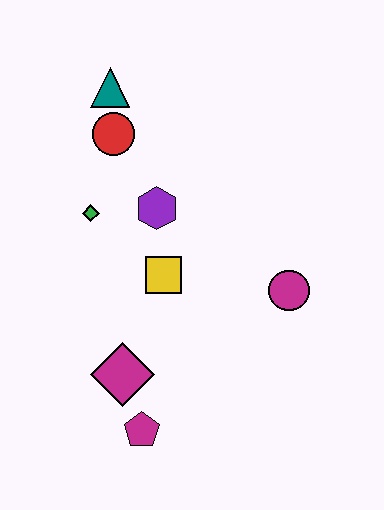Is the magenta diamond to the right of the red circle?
Yes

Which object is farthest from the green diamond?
The magenta pentagon is farthest from the green diamond.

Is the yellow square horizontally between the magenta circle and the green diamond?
Yes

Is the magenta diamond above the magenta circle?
No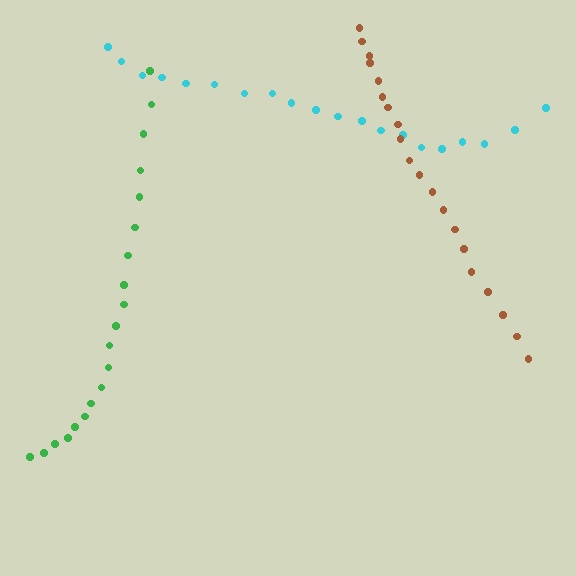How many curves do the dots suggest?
There are 3 distinct paths.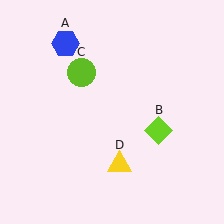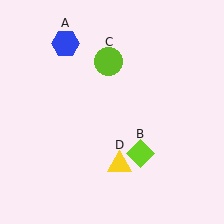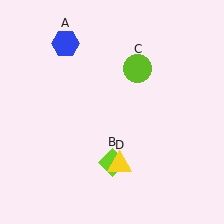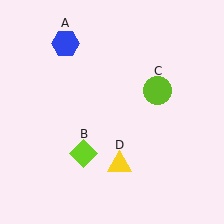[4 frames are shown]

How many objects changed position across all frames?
2 objects changed position: lime diamond (object B), lime circle (object C).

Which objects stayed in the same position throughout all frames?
Blue hexagon (object A) and yellow triangle (object D) remained stationary.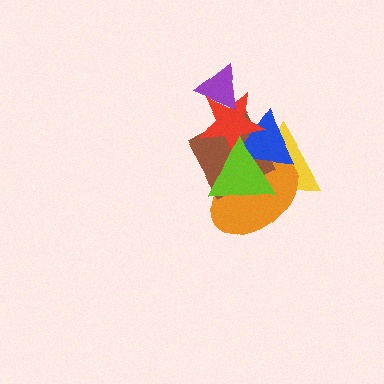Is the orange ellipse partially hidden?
Yes, it is partially covered by another shape.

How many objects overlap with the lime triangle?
5 objects overlap with the lime triangle.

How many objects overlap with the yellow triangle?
5 objects overlap with the yellow triangle.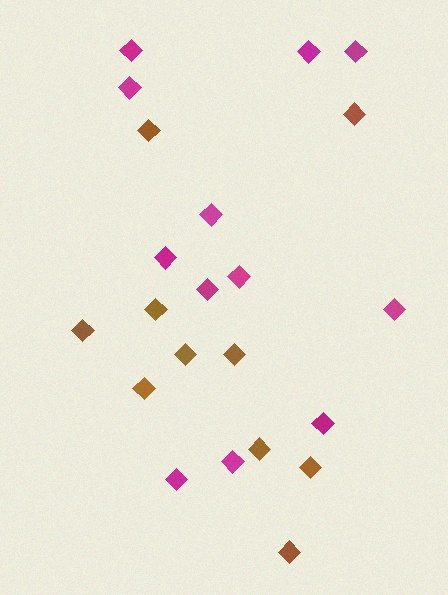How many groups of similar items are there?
There are 2 groups: one group of magenta diamonds (12) and one group of brown diamonds (10).